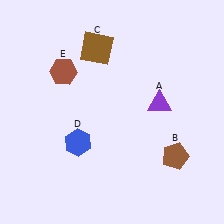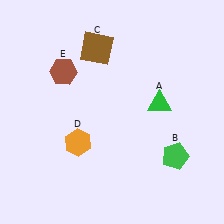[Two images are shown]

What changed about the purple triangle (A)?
In Image 1, A is purple. In Image 2, it changed to green.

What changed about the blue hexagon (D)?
In Image 1, D is blue. In Image 2, it changed to orange.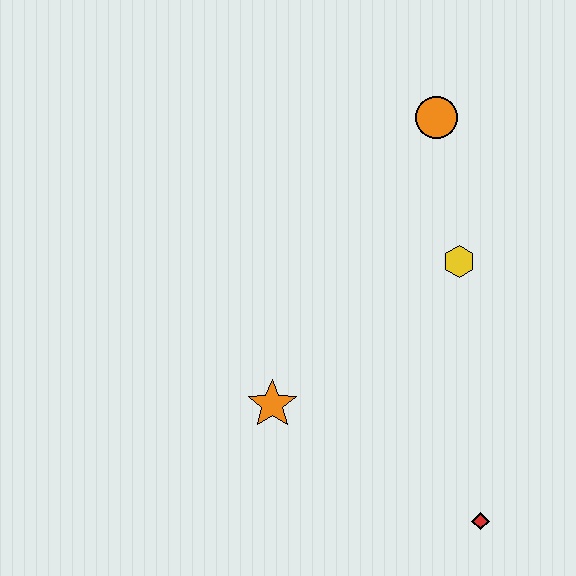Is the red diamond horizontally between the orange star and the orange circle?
No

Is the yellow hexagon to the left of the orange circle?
No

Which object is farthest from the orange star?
The orange circle is farthest from the orange star.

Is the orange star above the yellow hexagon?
No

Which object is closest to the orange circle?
The yellow hexagon is closest to the orange circle.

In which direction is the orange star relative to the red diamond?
The orange star is to the left of the red diamond.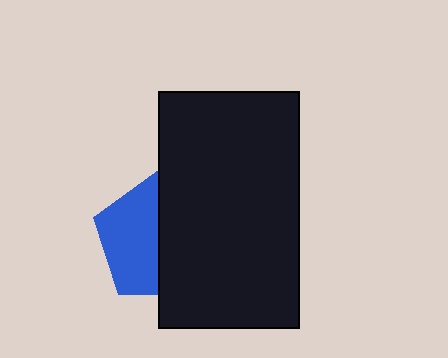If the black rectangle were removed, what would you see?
You would see the complete blue pentagon.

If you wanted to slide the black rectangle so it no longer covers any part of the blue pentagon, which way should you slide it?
Slide it right — that is the most direct way to separate the two shapes.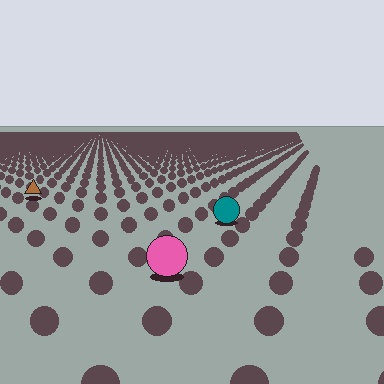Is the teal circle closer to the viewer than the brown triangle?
Yes. The teal circle is closer — you can tell from the texture gradient: the ground texture is coarser near it.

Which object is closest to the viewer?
The pink circle is closest. The texture marks near it are larger and more spread out.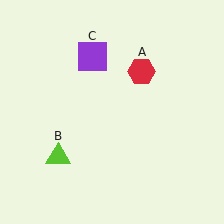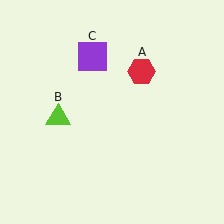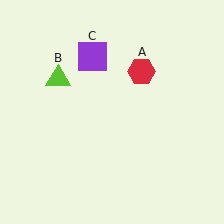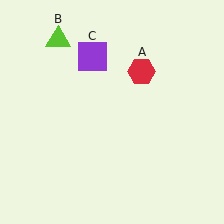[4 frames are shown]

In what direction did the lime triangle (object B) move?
The lime triangle (object B) moved up.